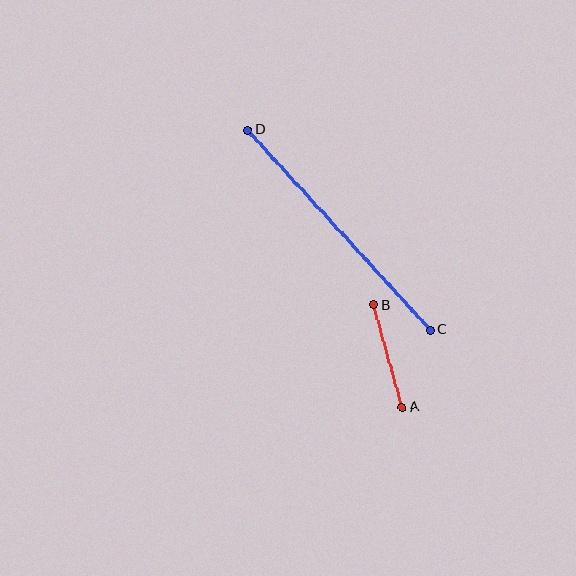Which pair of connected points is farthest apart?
Points C and D are farthest apart.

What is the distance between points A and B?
The distance is approximately 106 pixels.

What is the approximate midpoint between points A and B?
The midpoint is at approximately (388, 356) pixels.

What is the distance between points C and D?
The distance is approximately 271 pixels.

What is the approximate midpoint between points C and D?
The midpoint is at approximately (339, 230) pixels.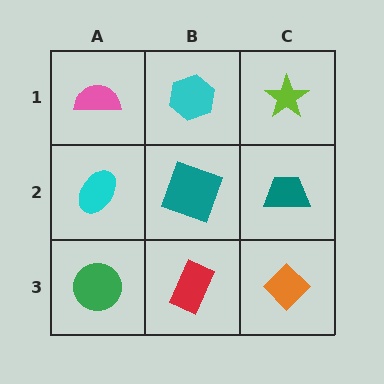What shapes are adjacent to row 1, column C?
A teal trapezoid (row 2, column C), a cyan hexagon (row 1, column B).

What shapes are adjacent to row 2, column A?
A pink semicircle (row 1, column A), a green circle (row 3, column A), a teal square (row 2, column B).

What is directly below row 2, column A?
A green circle.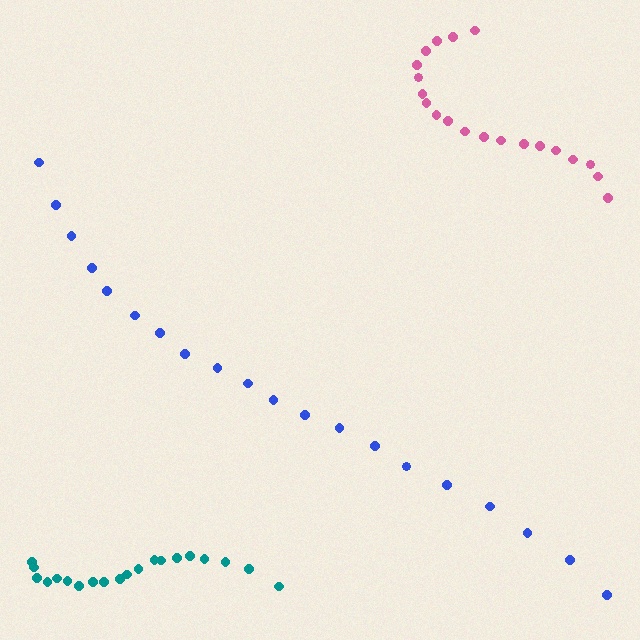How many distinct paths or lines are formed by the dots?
There are 3 distinct paths.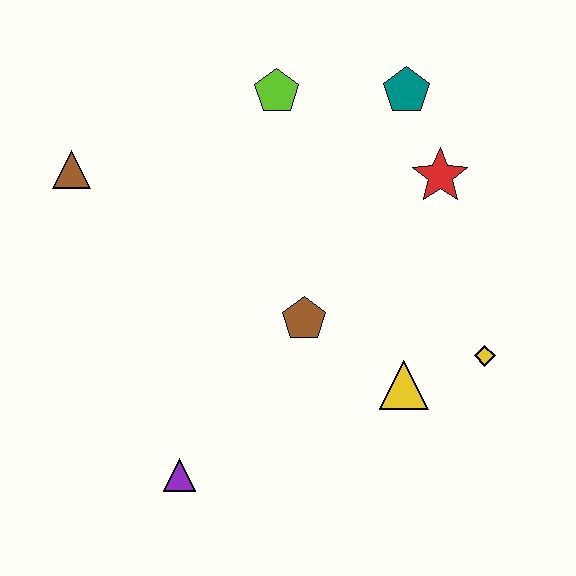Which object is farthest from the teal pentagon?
The purple triangle is farthest from the teal pentagon.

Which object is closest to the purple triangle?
The brown pentagon is closest to the purple triangle.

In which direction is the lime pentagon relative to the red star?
The lime pentagon is to the left of the red star.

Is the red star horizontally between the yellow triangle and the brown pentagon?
No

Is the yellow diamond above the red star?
No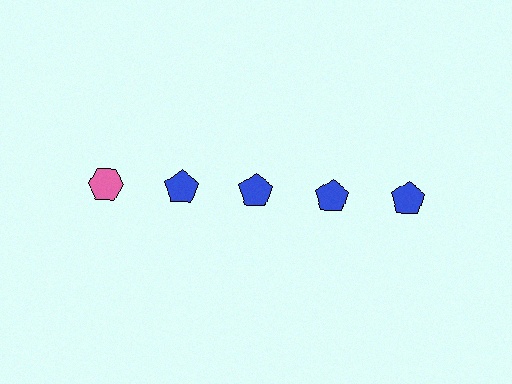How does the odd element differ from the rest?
It differs in both color (pink instead of blue) and shape (hexagon instead of pentagon).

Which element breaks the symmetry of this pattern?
The pink hexagon in the top row, leftmost column breaks the symmetry. All other shapes are blue pentagons.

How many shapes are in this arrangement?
There are 5 shapes arranged in a grid pattern.